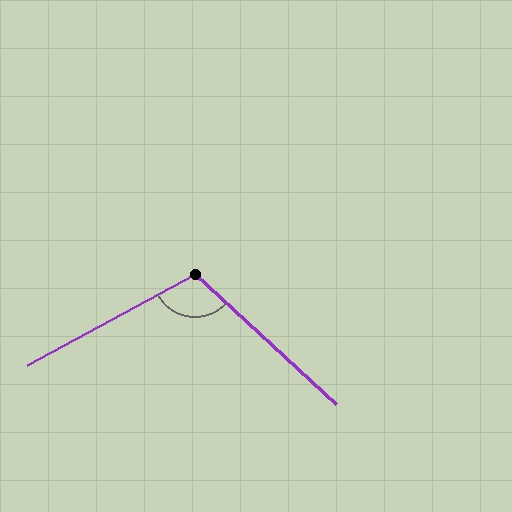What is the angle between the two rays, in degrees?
Approximately 109 degrees.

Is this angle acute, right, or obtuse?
It is obtuse.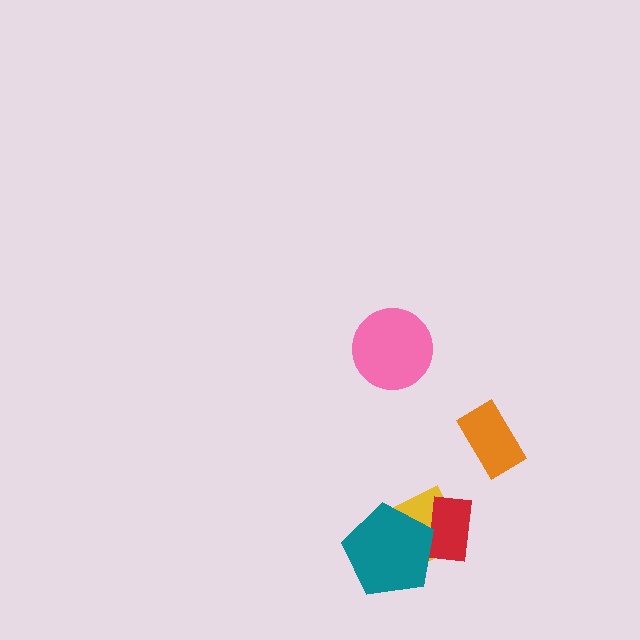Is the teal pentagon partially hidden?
No, no other shape covers it.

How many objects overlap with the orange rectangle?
0 objects overlap with the orange rectangle.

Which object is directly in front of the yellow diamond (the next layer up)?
The red rectangle is directly in front of the yellow diamond.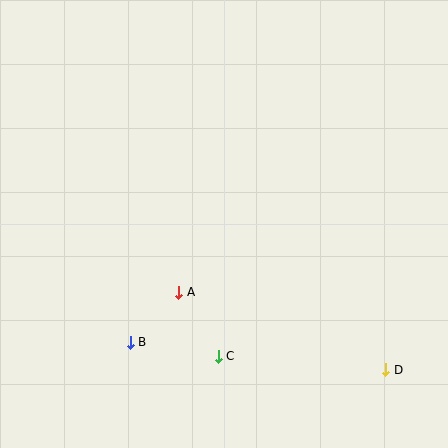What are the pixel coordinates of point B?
Point B is at (130, 342).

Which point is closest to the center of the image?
Point A at (179, 292) is closest to the center.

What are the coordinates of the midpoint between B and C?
The midpoint between B and C is at (174, 349).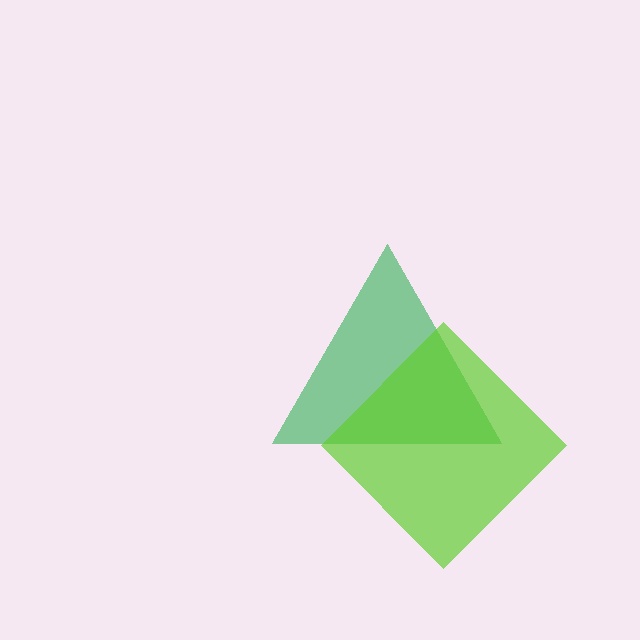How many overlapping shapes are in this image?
There are 2 overlapping shapes in the image.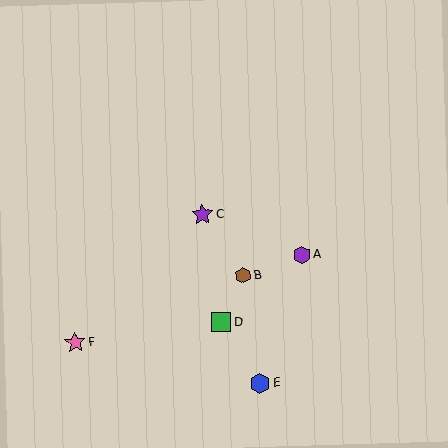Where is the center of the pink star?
The center of the pink star is at (75, 342).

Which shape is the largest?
The pink star (labeled F) is the largest.